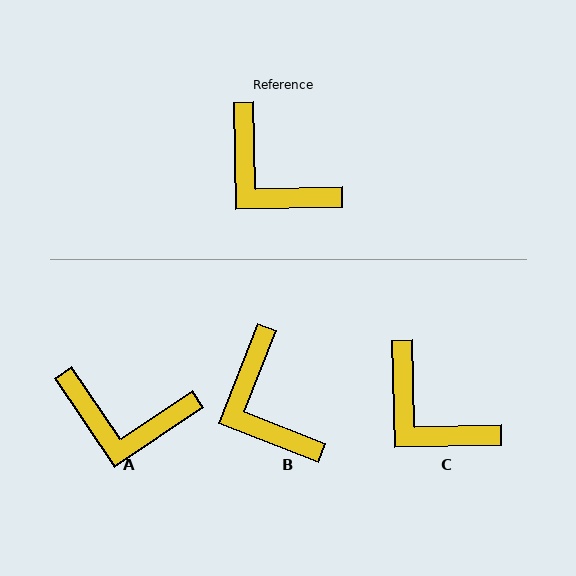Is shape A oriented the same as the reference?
No, it is off by about 33 degrees.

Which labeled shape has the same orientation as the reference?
C.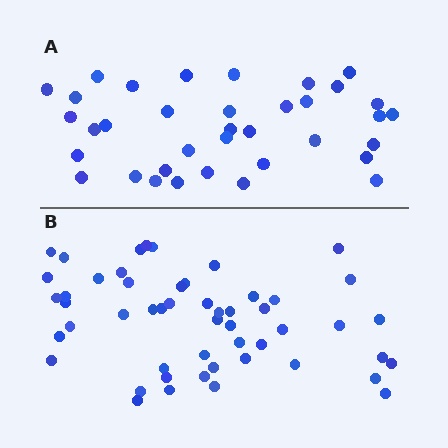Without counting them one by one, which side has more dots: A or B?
Region B (the bottom region) has more dots.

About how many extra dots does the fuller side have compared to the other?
Region B has approximately 15 more dots than region A.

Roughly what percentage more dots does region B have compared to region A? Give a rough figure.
About 45% more.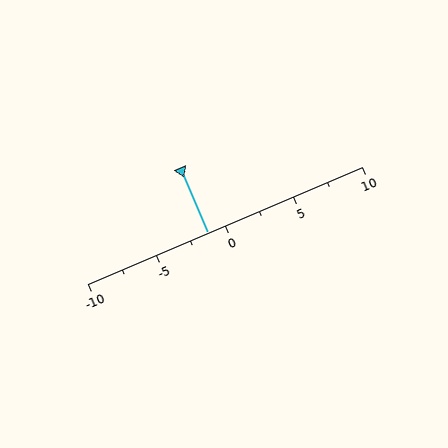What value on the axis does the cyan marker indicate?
The marker indicates approximately -1.2.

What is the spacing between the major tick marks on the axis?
The major ticks are spaced 5 apart.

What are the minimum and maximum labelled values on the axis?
The axis runs from -10 to 10.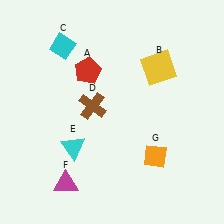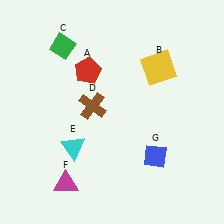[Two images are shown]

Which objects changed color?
C changed from cyan to green. G changed from orange to blue.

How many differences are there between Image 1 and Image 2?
There are 2 differences between the two images.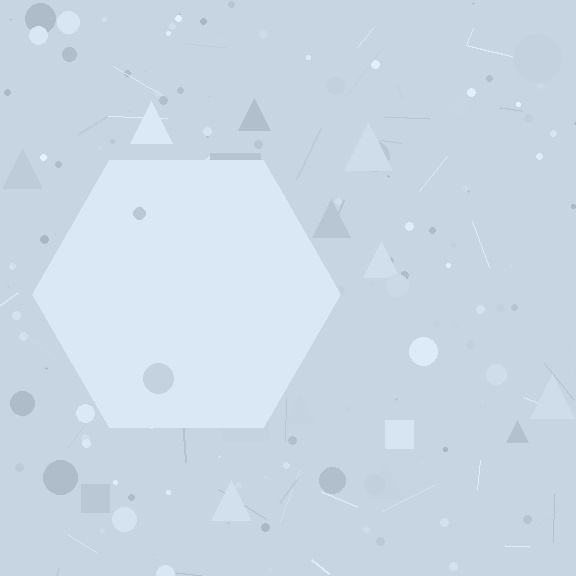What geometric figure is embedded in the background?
A hexagon is embedded in the background.